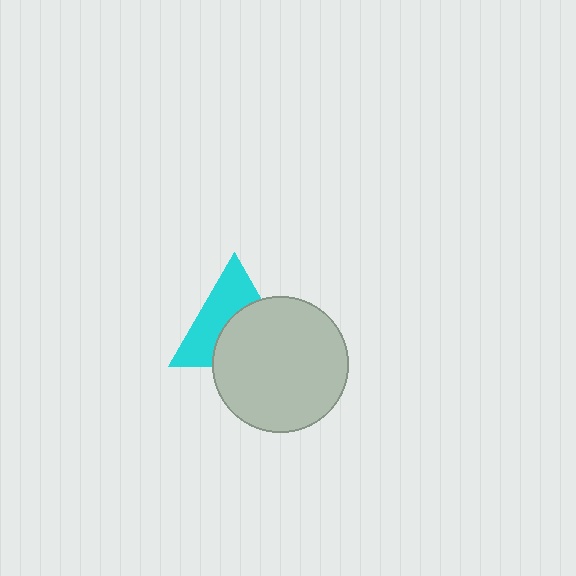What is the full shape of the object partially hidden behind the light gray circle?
The partially hidden object is a cyan triangle.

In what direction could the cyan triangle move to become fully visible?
The cyan triangle could move up. That would shift it out from behind the light gray circle entirely.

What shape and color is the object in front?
The object in front is a light gray circle.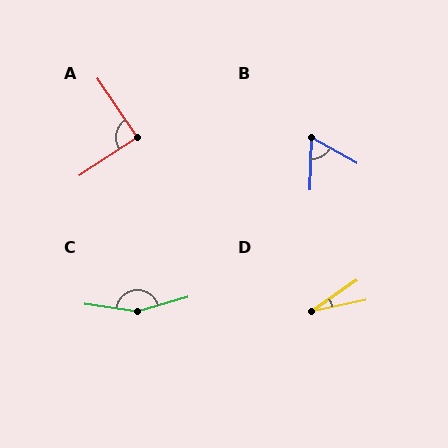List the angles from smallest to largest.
D (22°), B (62°), A (90°), C (156°).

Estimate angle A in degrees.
Approximately 90 degrees.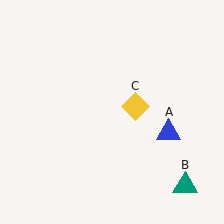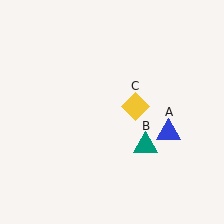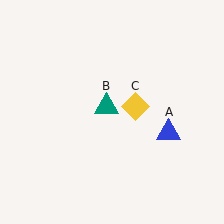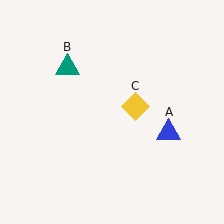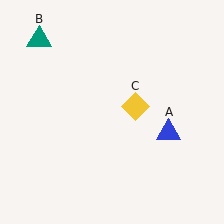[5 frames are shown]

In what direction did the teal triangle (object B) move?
The teal triangle (object B) moved up and to the left.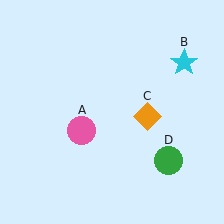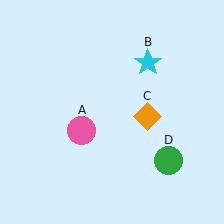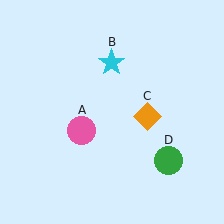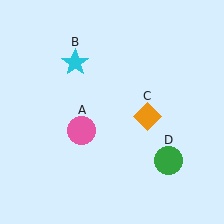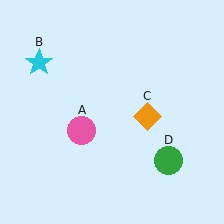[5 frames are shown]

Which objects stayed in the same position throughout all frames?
Pink circle (object A) and orange diamond (object C) and green circle (object D) remained stationary.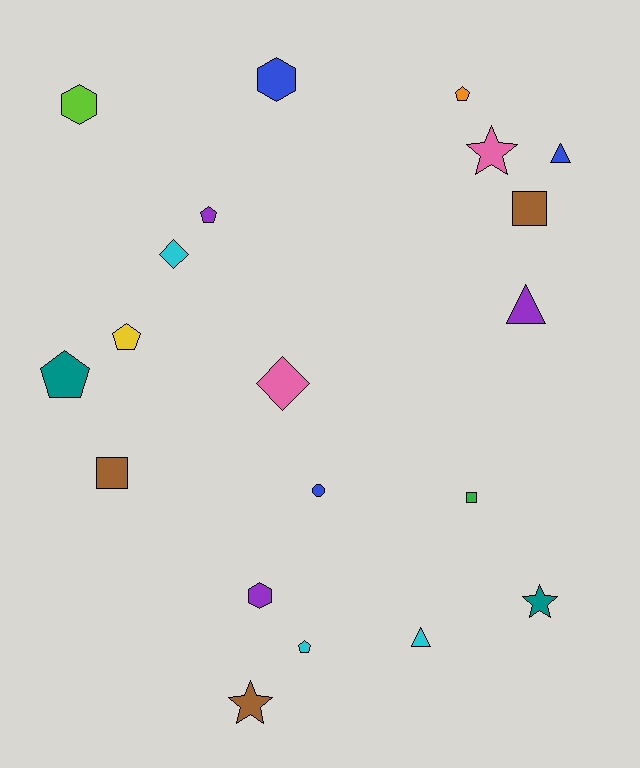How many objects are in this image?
There are 20 objects.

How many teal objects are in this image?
There are 2 teal objects.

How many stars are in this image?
There are 3 stars.